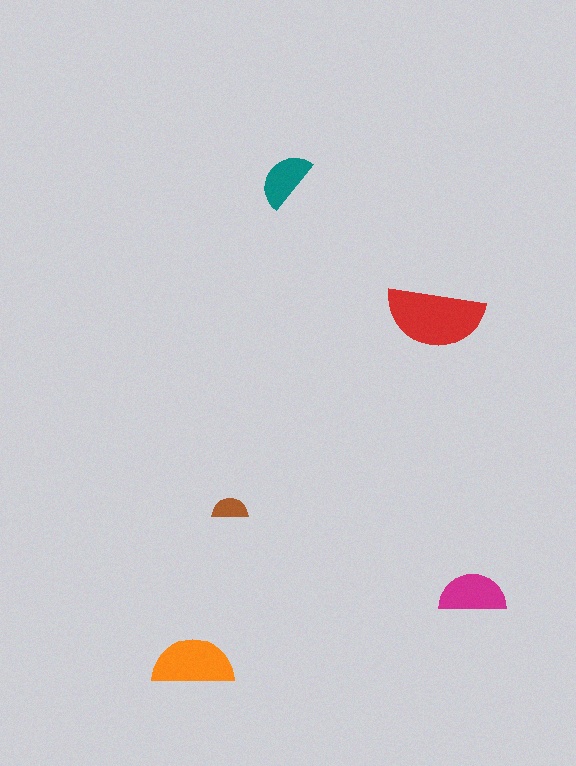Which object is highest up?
The teal semicircle is topmost.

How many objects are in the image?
There are 5 objects in the image.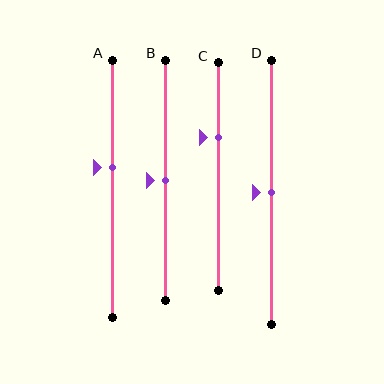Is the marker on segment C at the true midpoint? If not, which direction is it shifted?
No, the marker on segment C is shifted upward by about 17% of the segment length.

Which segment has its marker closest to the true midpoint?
Segment B has its marker closest to the true midpoint.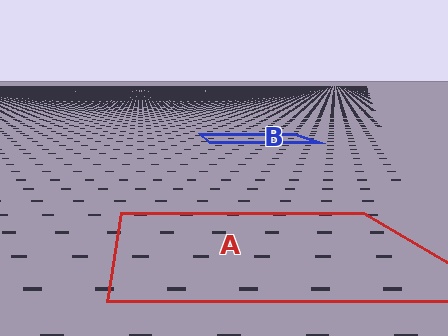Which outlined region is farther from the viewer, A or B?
Region B is farther from the viewer — the texture elements inside it appear smaller and more densely packed.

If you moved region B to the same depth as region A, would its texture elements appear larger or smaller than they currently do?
They would appear larger. At a closer depth, the same texture elements are projected at a bigger on-screen size.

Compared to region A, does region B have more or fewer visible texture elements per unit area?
Region B has more texture elements per unit area — they are packed more densely because it is farther away.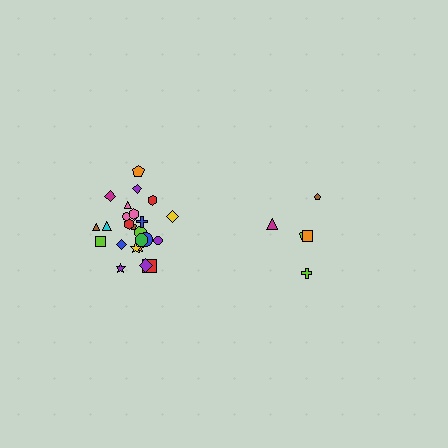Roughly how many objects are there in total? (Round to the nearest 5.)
Roughly 30 objects in total.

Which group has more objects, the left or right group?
The left group.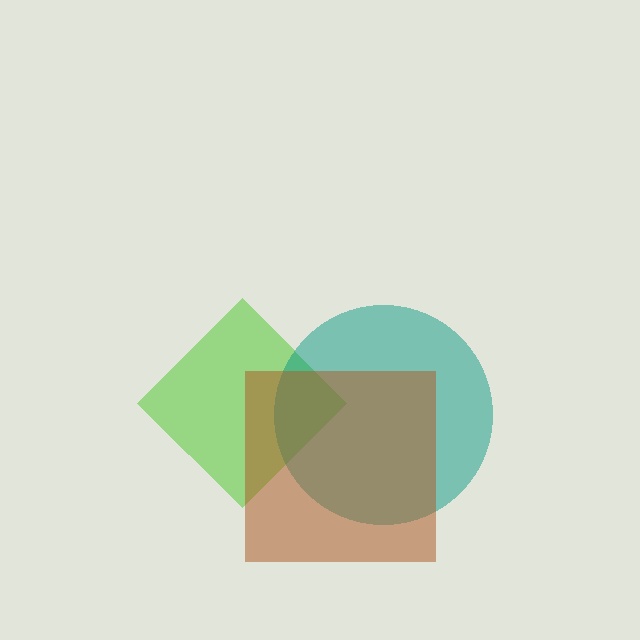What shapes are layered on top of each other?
The layered shapes are: a lime diamond, a teal circle, a brown square.